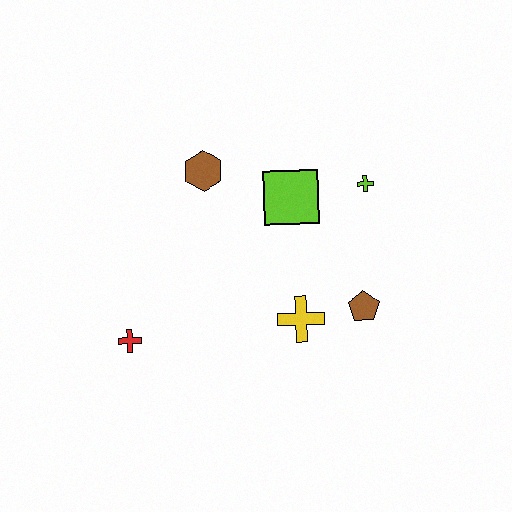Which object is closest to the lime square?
The lime cross is closest to the lime square.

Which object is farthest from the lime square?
The red cross is farthest from the lime square.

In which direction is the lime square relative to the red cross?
The lime square is to the right of the red cross.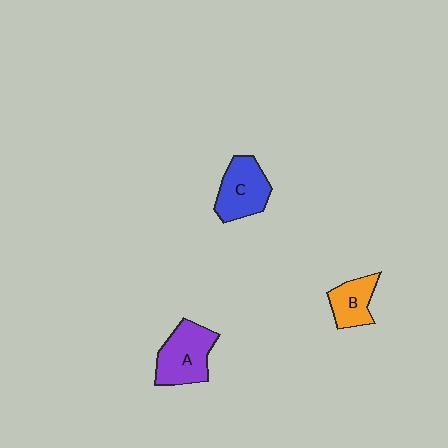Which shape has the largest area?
Shape A (purple).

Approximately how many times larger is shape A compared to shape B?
Approximately 1.5 times.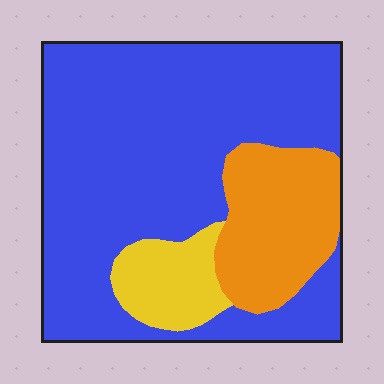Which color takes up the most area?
Blue, at roughly 70%.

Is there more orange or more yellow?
Orange.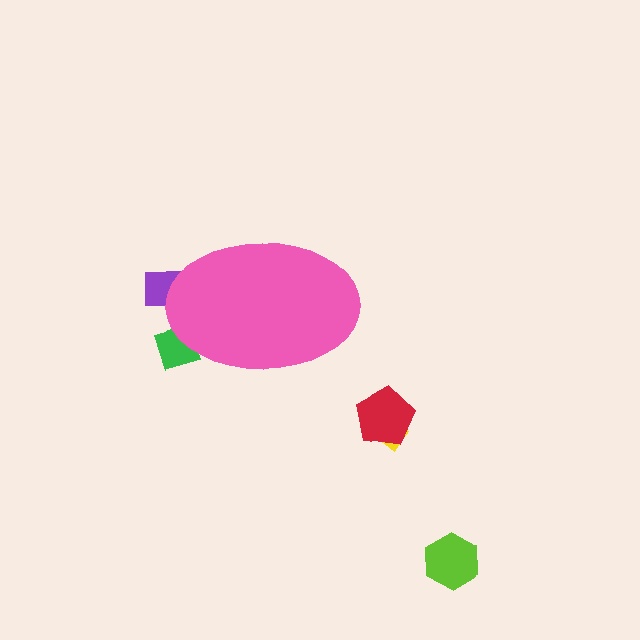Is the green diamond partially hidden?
Yes, the green diamond is partially hidden behind the pink ellipse.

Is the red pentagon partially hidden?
No, the red pentagon is fully visible.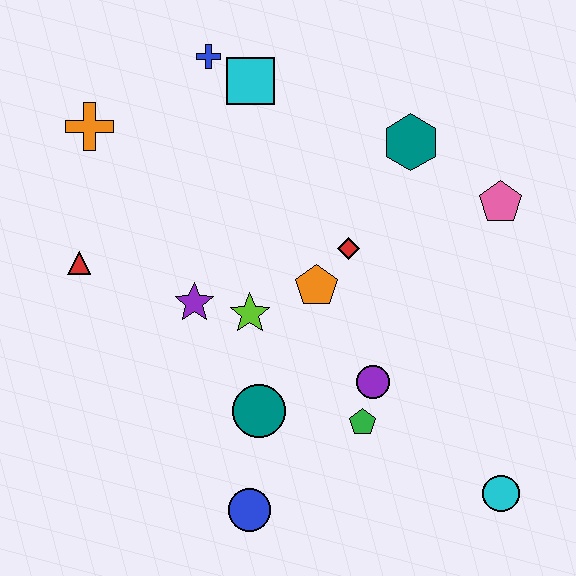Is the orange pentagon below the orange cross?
Yes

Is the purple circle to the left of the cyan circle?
Yes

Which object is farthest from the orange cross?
The cyan circle is farthest from the orange cross.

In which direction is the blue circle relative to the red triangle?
The blue circle is below the red triangle.